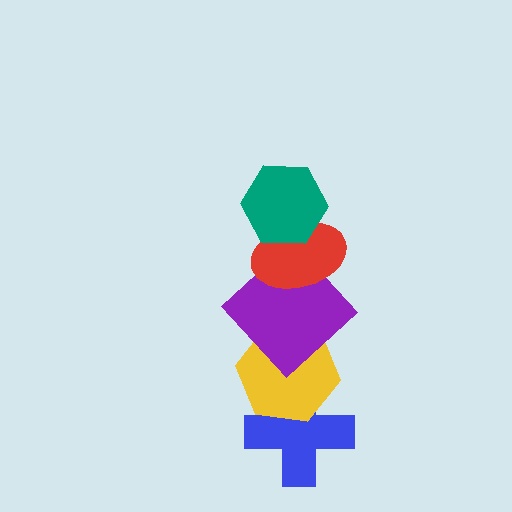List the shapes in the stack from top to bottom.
From top to bottom: the teal hexagon, the red ellipse, the purple diamond, the yellow hexagon, the blue cross.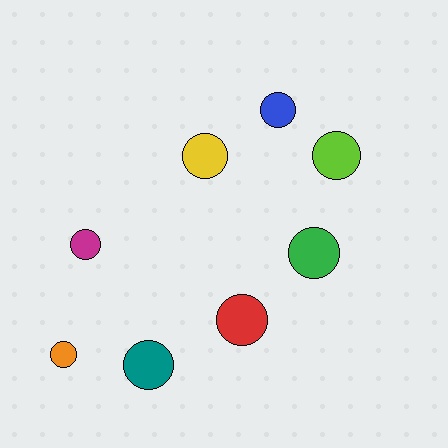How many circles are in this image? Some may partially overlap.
There are 8 circles.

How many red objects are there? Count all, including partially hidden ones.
There is 1 red object.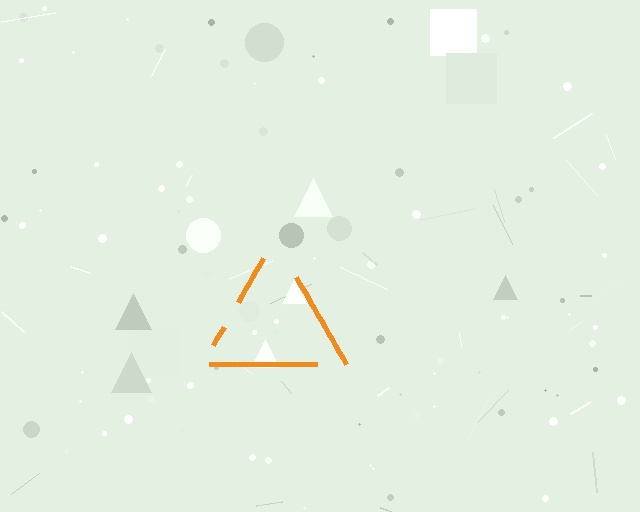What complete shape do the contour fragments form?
The contour fragments form a triangle.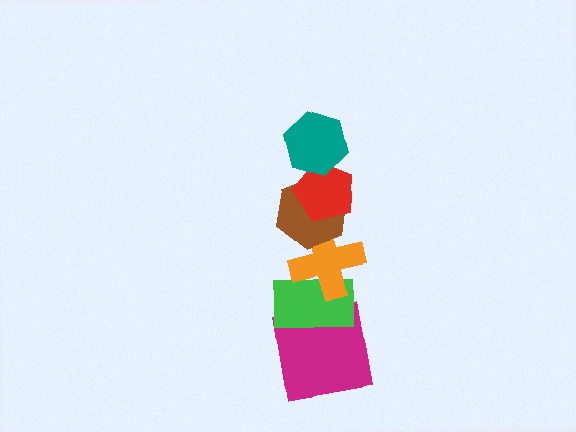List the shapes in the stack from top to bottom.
From top to bottom: the teal hexagon, the red pentagon, the brown hexagon, the orange cross, the green rectangle, the magenta square.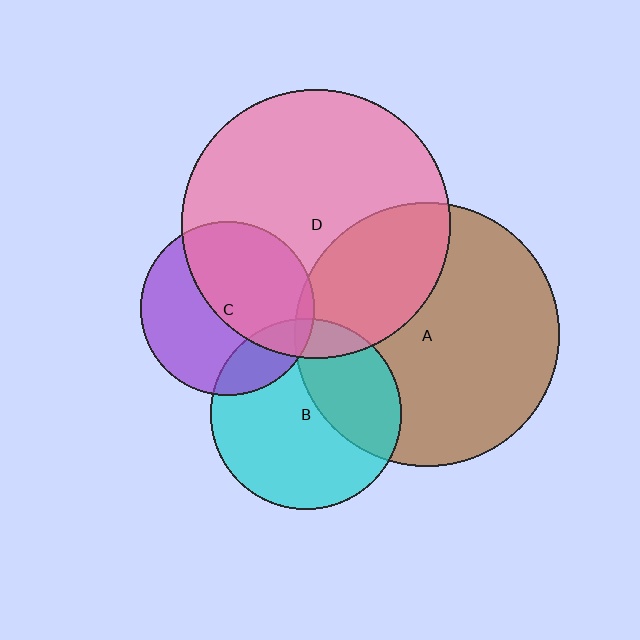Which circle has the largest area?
Circle D (pink).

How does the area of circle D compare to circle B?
Approximately 2.0 times.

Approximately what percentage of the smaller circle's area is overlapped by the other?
Approximately 35%.